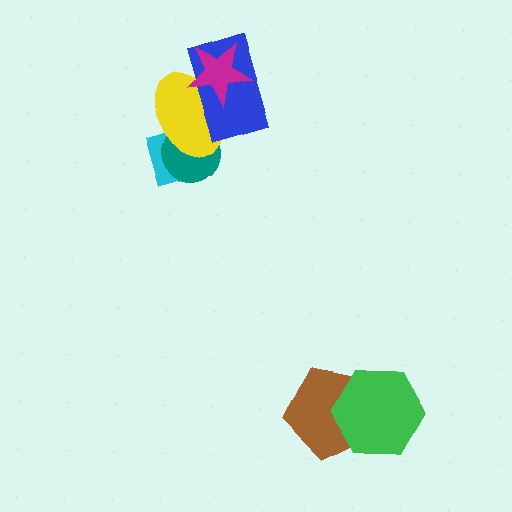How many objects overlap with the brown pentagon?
1 object overlaps with the brown pentagon.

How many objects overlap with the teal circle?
2 objects overlap with the teal circle.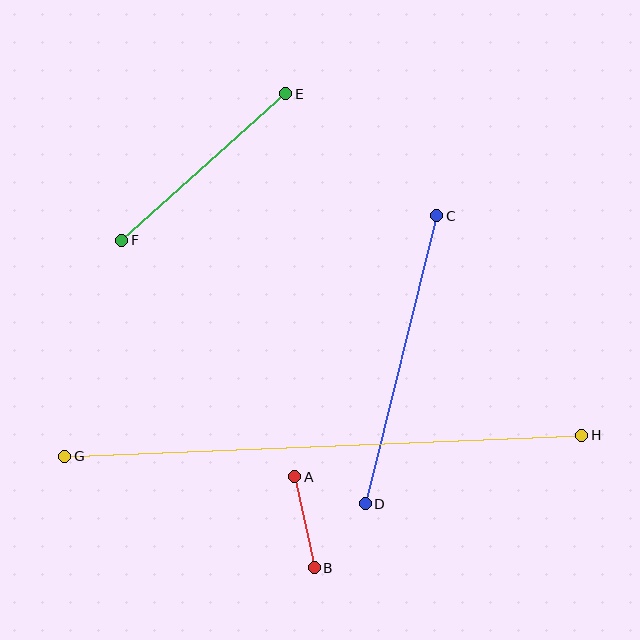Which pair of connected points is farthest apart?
Points G and H are farthest apart.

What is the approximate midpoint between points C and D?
The midpoint is at approximately (401, 360) pixels.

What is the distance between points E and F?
The distance is approximately 220 pixels.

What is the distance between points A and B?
The distance is approximately 93 pixels.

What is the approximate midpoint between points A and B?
The midpoint is at approximately (304, 522) pixels.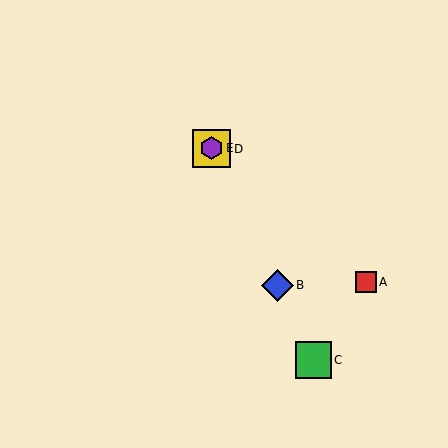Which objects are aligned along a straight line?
Objects B, C, D, E are aligned along a straight line.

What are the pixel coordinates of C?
Object C is at (313, 360).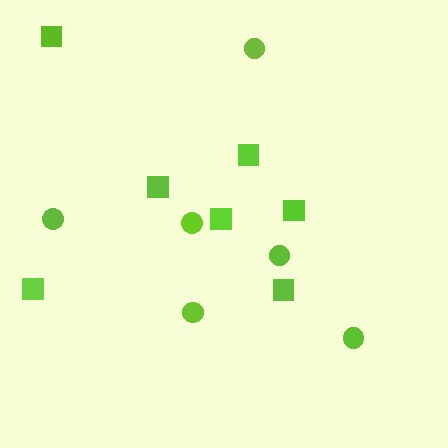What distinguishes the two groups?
There are 2 groups: one group of circles (6) and one group of squares (7).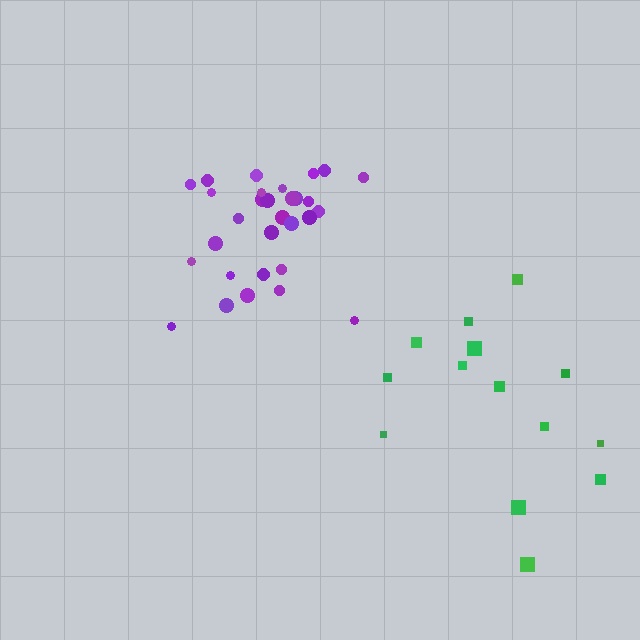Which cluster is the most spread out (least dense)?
Green.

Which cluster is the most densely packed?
Purple.